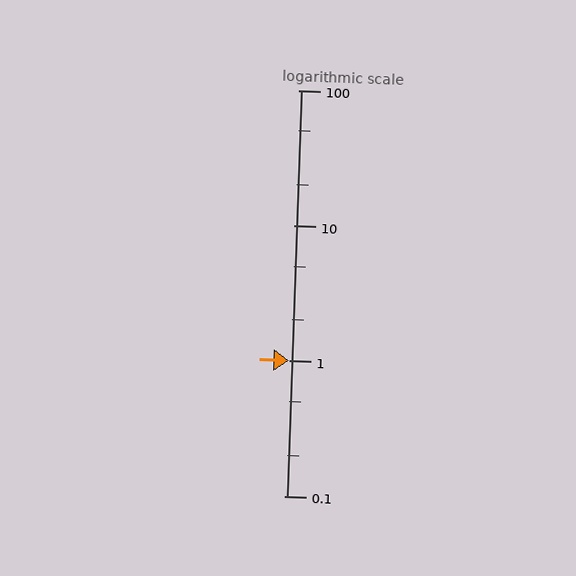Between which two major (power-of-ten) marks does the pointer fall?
The pointer is between 1 and 10.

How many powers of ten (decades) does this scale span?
The scale spans 3 decades, from 0.1 to 100.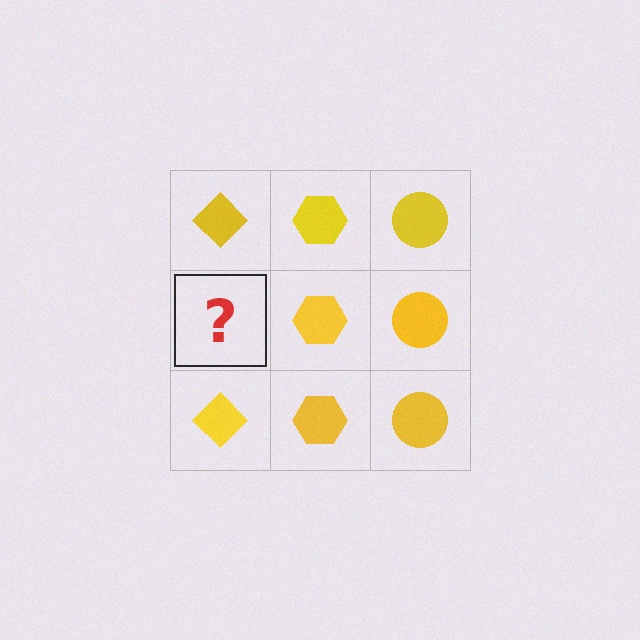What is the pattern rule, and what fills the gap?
The rule is that each column has a consistent shape. The gap should be filled with a yellow diamond.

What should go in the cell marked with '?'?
The missing cell should contain a yellow diamond.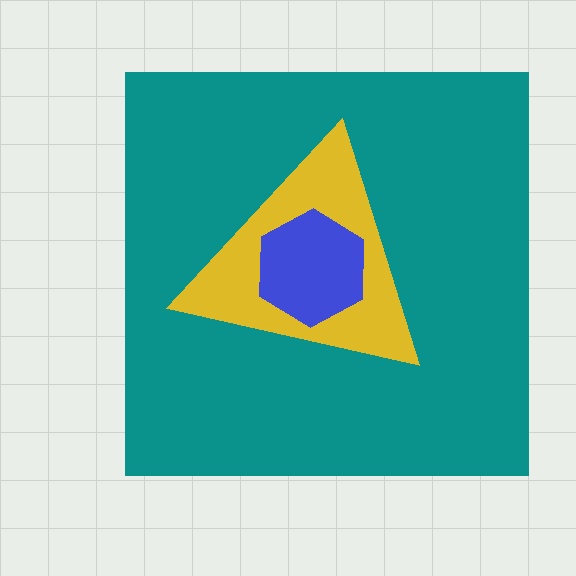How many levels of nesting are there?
3.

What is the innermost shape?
The blue hexagon.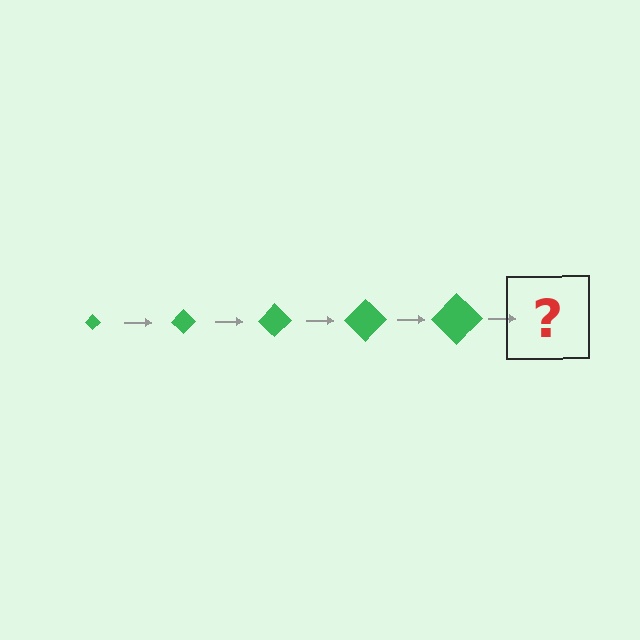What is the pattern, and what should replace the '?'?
The pattern is that the diamond gets progressively larger each step. The '?' should be a green diamond, larger than the previous one.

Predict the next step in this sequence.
The next step is a green diamond, larger than the previous one.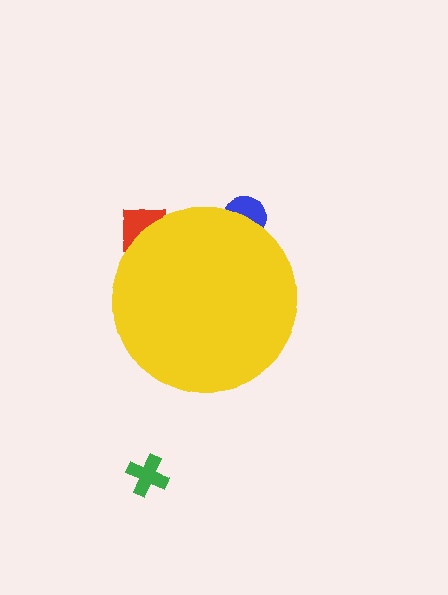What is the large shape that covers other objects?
A yellow circle.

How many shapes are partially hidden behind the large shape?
2 shapes are partially hidden.